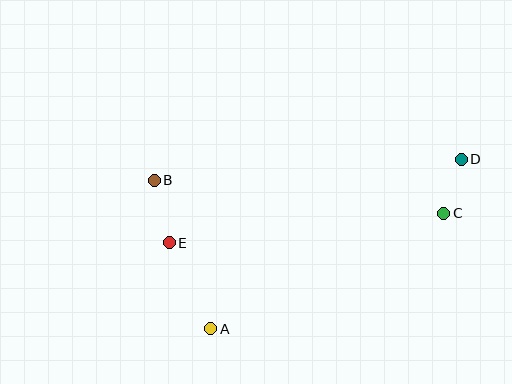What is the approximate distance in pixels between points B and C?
The distance between B and C is approximately 291 pixels.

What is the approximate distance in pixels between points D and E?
The distance between D and E is approximately 304 pixels.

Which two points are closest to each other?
Points C and D are closest to each other.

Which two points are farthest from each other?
Points B and D are farthest from each other.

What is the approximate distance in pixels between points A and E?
The distance between A and E is approximately 96 pixels.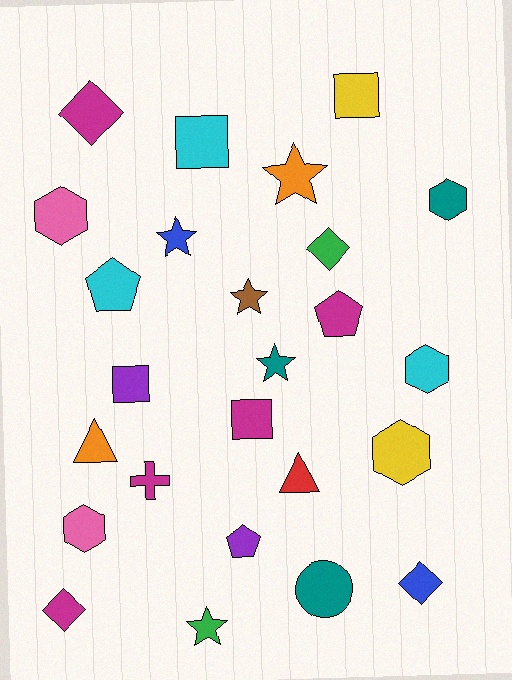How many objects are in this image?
There are 25 objects.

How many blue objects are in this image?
There are 2 blue objects.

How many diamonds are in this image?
There are 4 diamonds.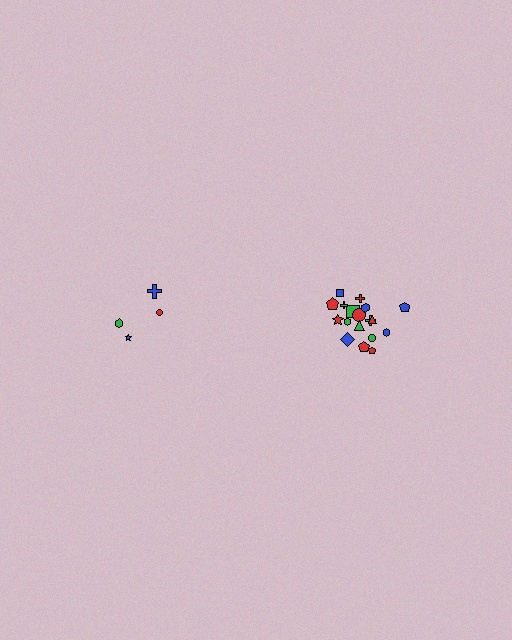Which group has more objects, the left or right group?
The right group.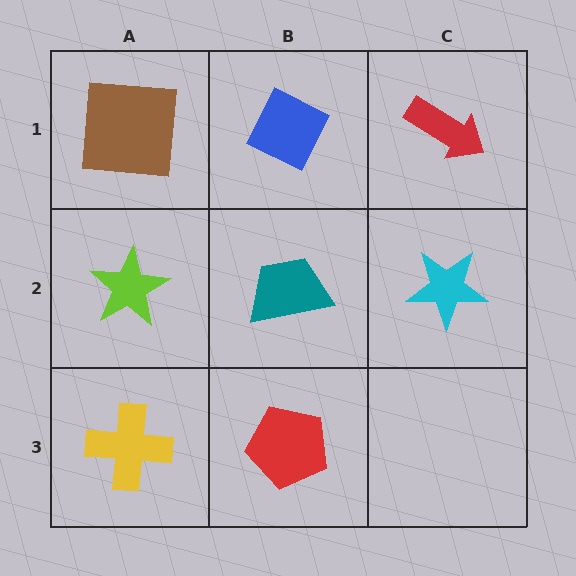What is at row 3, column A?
A yellow cross.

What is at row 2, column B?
A teal trapezoid.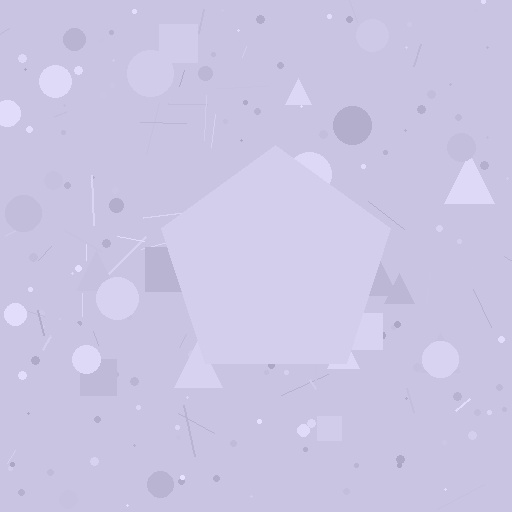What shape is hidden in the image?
A pentagon is hidden in the image.